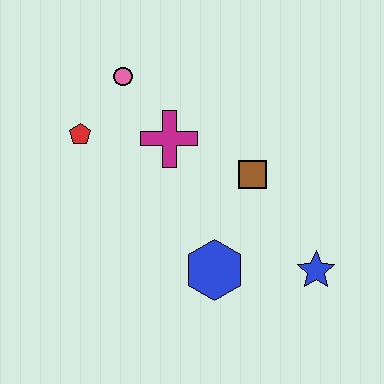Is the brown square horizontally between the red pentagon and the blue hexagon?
No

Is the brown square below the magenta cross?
Yes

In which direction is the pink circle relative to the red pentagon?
The pink circle is above the red pentagon.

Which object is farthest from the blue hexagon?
The pink circle is farthest from the blue hexagon.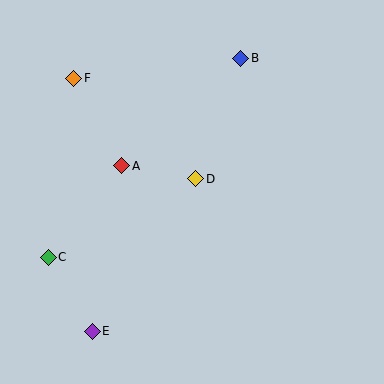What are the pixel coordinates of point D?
Point D is at (196, 179).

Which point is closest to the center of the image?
Point D at (196, 179) is closest to the center.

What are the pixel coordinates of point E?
Point E is at (92, 331).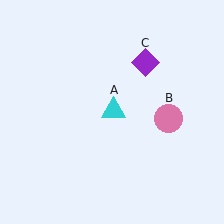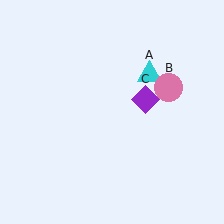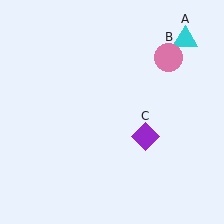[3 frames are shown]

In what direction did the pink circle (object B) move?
The pink circle (object B) moved up.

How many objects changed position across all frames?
3 objects changed position: cyan triangle (object A), pink circle (object B), purple diamond (object C).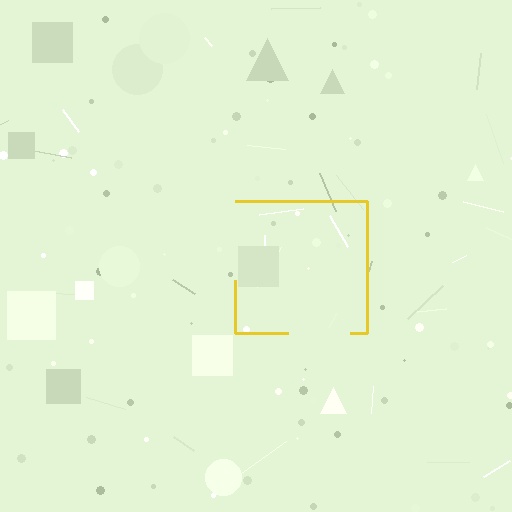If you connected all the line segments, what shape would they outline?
They would outline a square.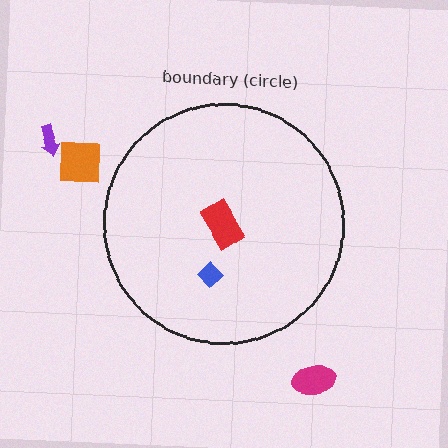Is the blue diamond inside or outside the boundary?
Inside.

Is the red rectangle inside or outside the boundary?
Inside.